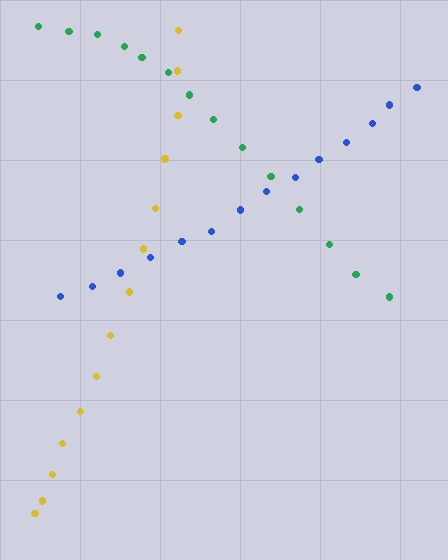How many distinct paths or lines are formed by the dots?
There are 3 distinct paths.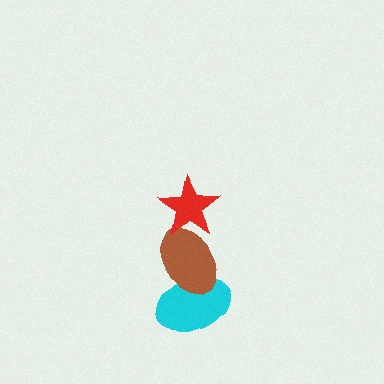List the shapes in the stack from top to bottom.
From top to bottom: the red star, the brown ellipse, the cyan ellipse.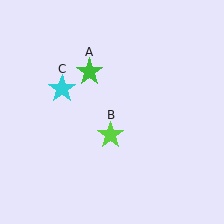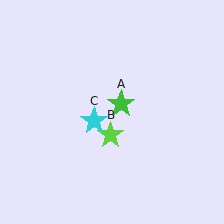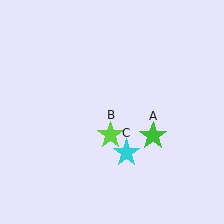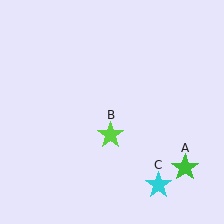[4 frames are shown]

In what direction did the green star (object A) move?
The green star (object A) moved down and to the right.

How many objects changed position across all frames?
2 objects changed position: green star (object A), cyan star (object C).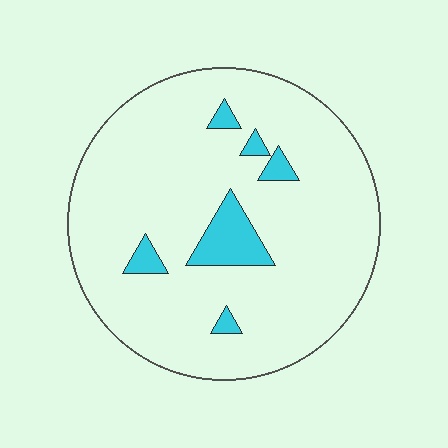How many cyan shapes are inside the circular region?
6.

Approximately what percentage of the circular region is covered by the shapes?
Approximately 10%.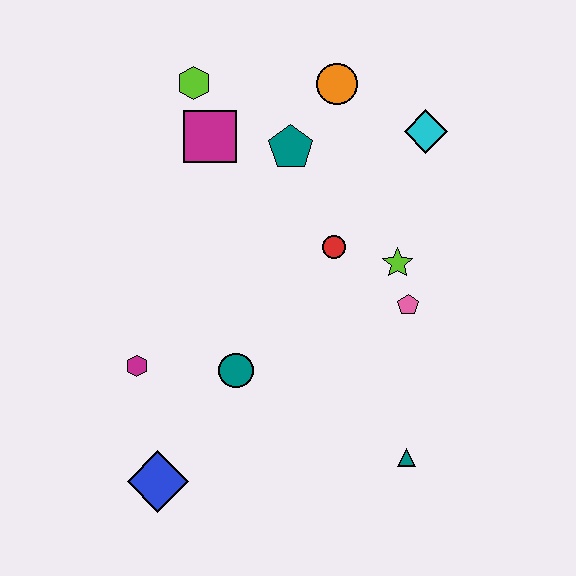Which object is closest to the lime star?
The pink pentagon is closest to the lime star.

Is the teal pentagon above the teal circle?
Yes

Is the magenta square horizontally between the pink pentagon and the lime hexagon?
Yes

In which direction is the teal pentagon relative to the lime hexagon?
The teal pentagon is to the right of the lime hexagon.